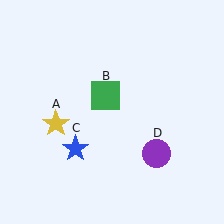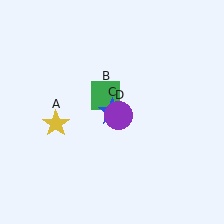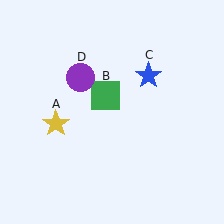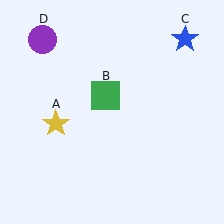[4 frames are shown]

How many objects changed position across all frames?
2 objects changed position: blue star (object C), purple circle (object D).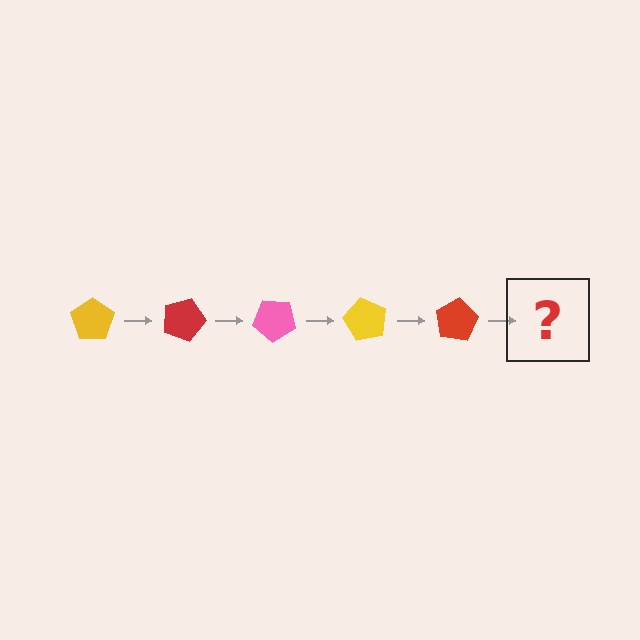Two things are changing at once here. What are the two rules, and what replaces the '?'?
The two rules are that it rotates 20 degrees each step and the color cycles through yellow, red, and pink. The '?' should be a pink pentagon, rotated 100 degrees from the start.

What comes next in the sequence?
The next element should be a pink pentagon, rotated 100 degrees from the start.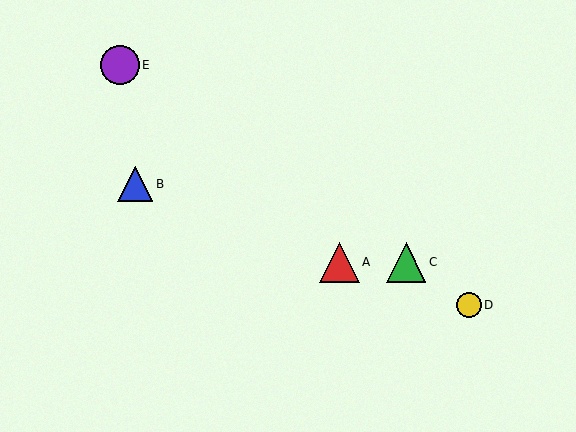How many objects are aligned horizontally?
2 objects (A, C) are aligned horizontally.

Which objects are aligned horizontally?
Objects A, C are aligned horizontally.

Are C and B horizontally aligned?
No, C is at y≈262 and B is at y≈184.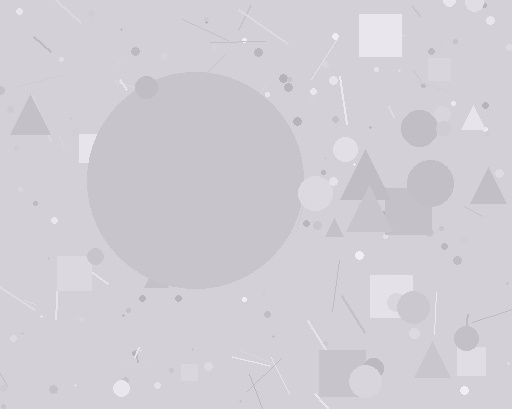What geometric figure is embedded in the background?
A circle is embedded in the background.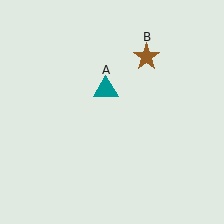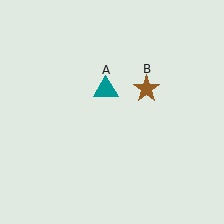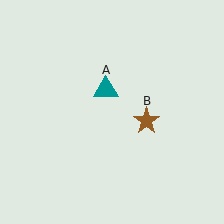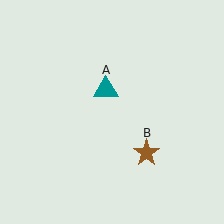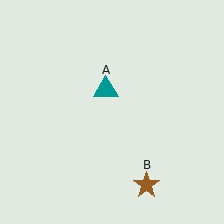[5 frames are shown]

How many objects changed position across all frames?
1 object changed position: brown star (object B).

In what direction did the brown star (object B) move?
The brown star (object B) moved down.